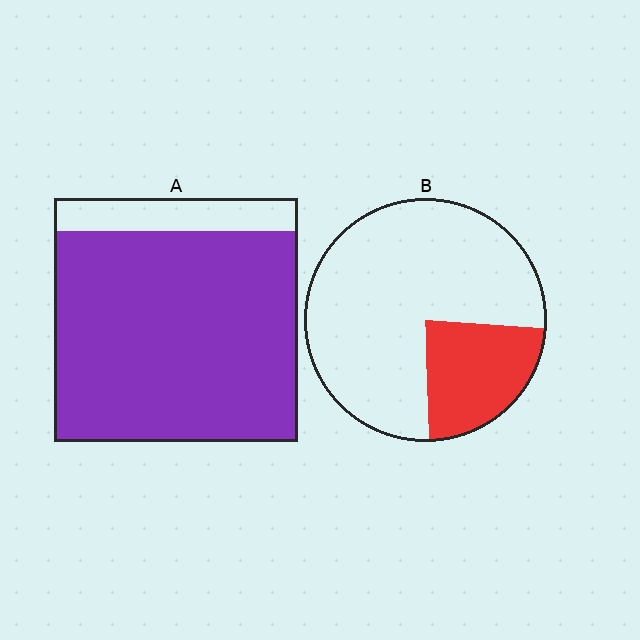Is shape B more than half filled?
No.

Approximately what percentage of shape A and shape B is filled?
A is approximately 85% and B is approximately 25%.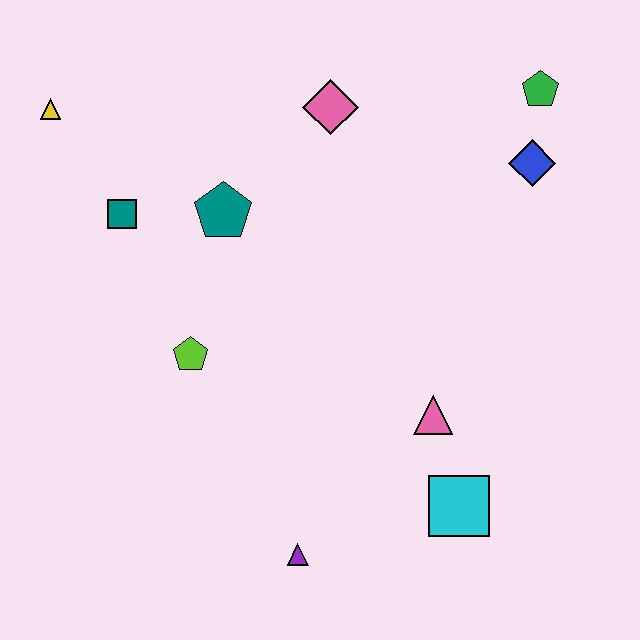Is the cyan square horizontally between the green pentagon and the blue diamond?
No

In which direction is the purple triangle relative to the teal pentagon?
The purple triangle is below the teal pentagon.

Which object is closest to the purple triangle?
The cyan square is closest to the purple triangle.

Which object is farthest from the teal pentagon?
The cyan square is farthest from the teal pentagon.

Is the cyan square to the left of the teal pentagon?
No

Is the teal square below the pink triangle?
No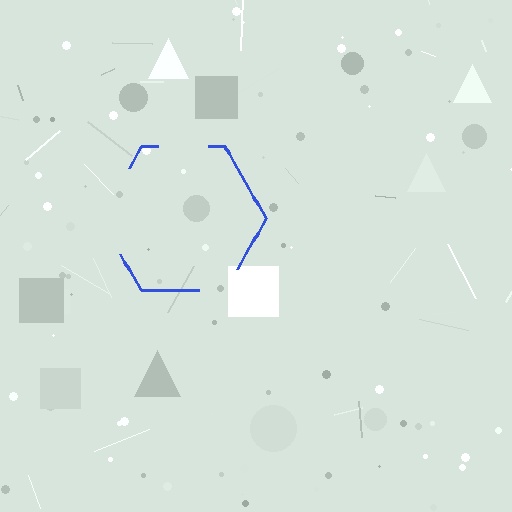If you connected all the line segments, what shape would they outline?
They would outline a hexagon.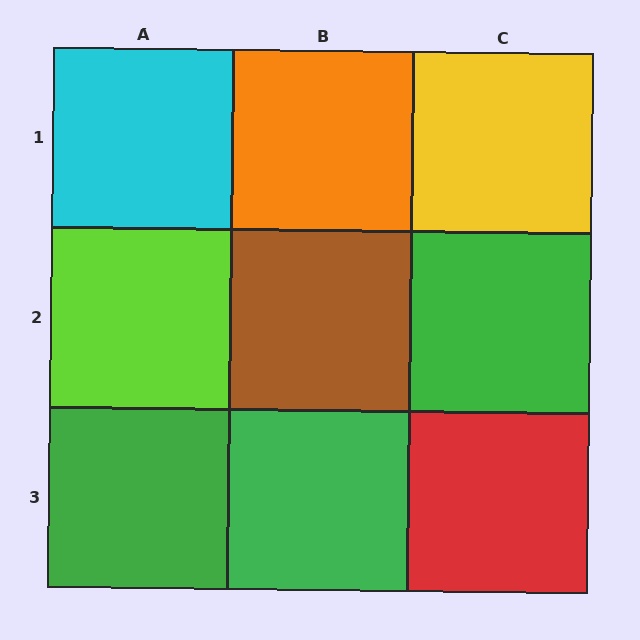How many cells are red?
1 cell is red.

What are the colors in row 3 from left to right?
Green, green, red.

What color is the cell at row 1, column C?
Yellow.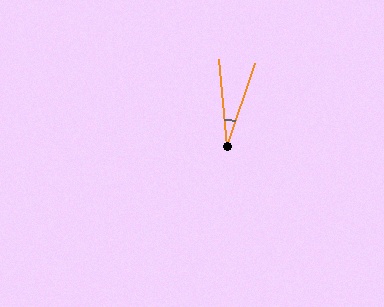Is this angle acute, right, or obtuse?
It is acute.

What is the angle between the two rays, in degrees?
Approximately 24 degrees.